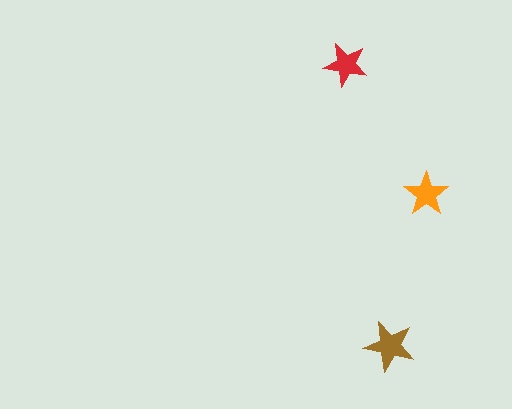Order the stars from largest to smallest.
the brown one, the orange one, the red one.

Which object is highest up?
The red star is topmost.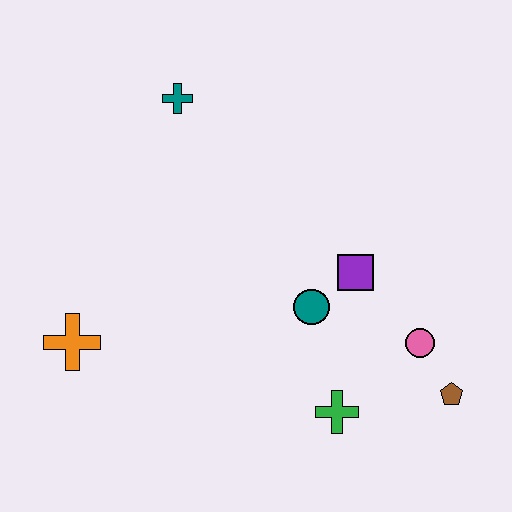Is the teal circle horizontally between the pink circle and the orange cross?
Yes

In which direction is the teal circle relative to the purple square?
The teal circle is to the left of the purple square.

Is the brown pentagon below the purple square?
Yes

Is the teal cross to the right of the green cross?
No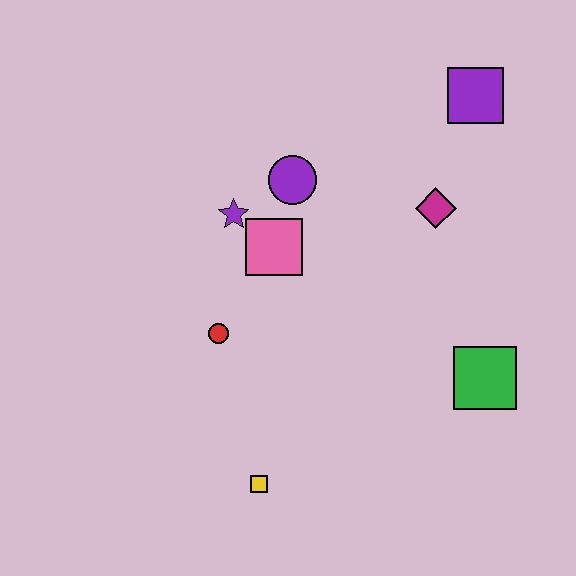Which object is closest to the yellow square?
The red circle is closest to the yellow square.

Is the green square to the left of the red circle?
No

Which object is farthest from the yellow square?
The purple square is farthest from the yellow square.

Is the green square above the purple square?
No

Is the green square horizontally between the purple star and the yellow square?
No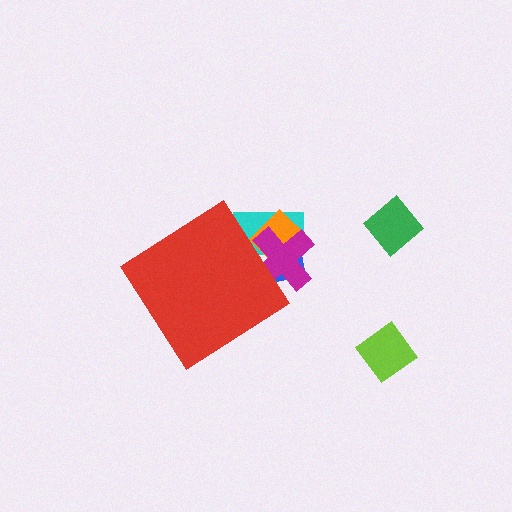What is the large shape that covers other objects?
A red diamond.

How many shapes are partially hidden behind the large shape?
4 shapes are partially hidden.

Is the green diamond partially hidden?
No, the green diamond is fully visible.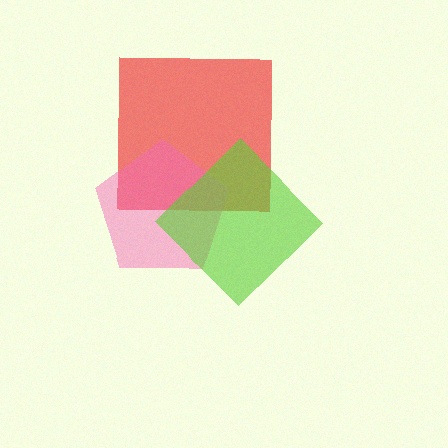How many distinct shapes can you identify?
There are 3 distinct shapes: a red square, a pink pentagon, a lime diamond.